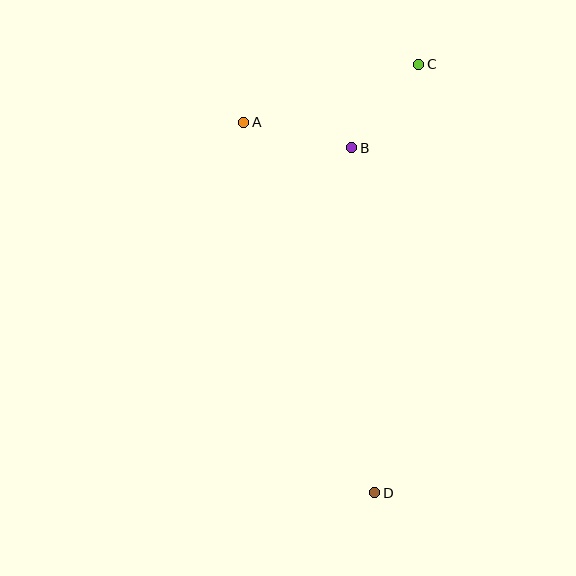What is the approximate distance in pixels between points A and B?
The distance between A and B is approximately 111 pixels.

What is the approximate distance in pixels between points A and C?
The distance between A and C is approximately 184 pixels.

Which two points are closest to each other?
Points B and C are closest to each other.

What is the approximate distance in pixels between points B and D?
The distance between B and D is approximately 346 pixels.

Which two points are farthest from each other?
Points C and D are farthest from each other.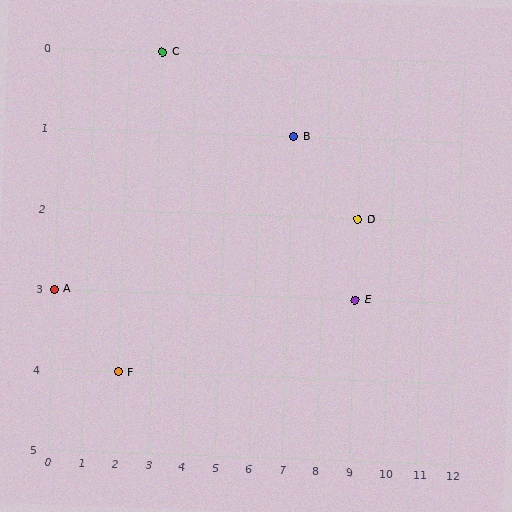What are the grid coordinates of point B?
Point B is at grid coordinates (7, 1).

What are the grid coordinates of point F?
Point F is at grid coordinates (2, 4).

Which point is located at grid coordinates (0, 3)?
Point A is at (0, 3).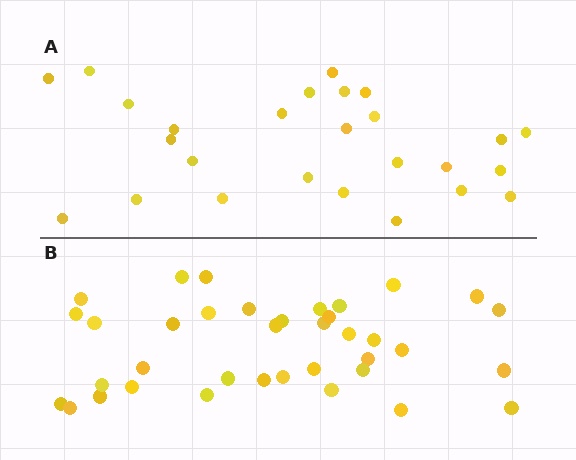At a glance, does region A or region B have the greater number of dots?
Region B (the bottom region) has more dots.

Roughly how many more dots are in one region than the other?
Region B has roughly 12 or so more dots than region A.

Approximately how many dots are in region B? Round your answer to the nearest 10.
About 40 dots. (The exact count is 37, which rounds to 40.)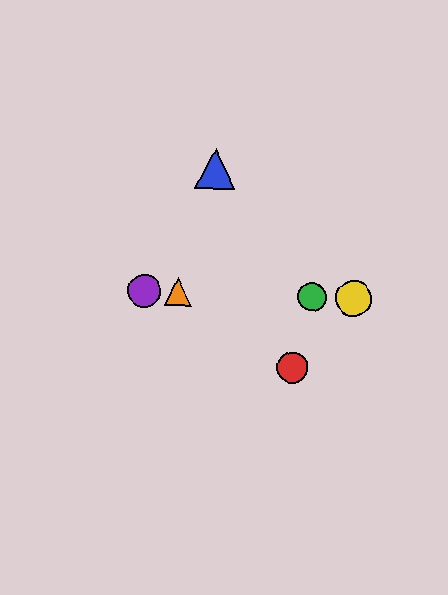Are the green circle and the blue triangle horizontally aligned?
No, the green circle is at y≈297 and the blue triangle is at y≈169.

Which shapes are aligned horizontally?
The green circle, the yellow circle, the purple circle, the orange triangle are aligned horizontally.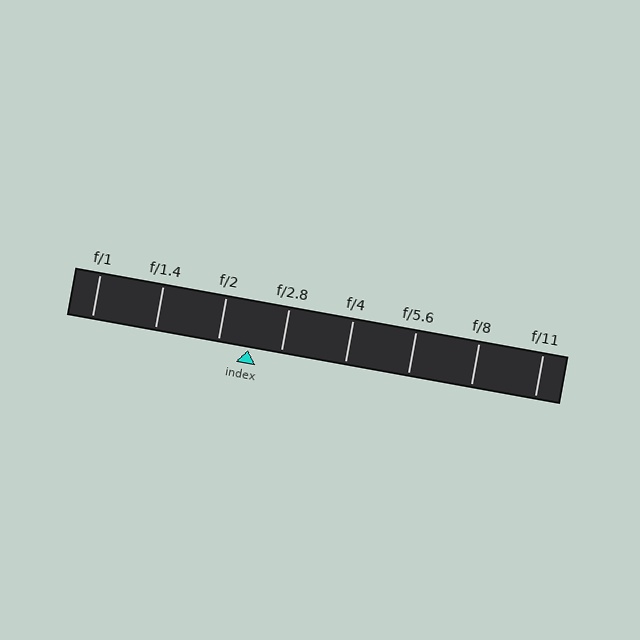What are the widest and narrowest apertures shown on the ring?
The widest aperture shown is f/1 and the narrowest is f/11.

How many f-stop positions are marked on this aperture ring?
There are 8 f-stop positions marked.